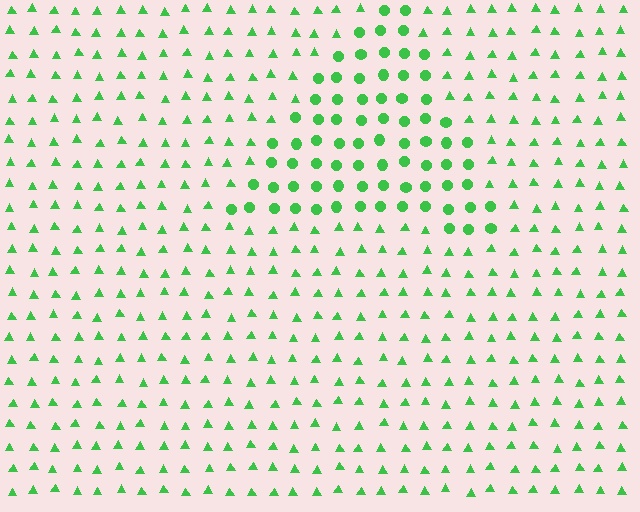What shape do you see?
I see a triangle.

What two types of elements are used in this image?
The image uses circles inside the triangle region and triangles outside it.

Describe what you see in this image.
The image is filled with small green elements arranged in a uniform grid. A triangle-shaped region contains circles, while the surrounding area contains triangles. The boundary is defined purely by the change in element shape.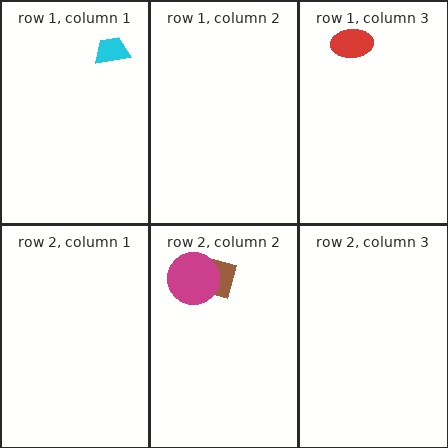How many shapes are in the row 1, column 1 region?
1.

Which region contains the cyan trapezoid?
The row 1, column 1 region.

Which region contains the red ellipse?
The row 1, column 3 region.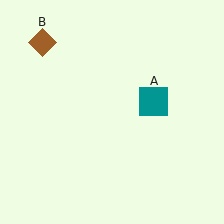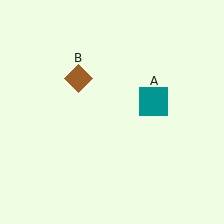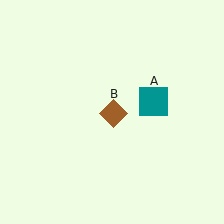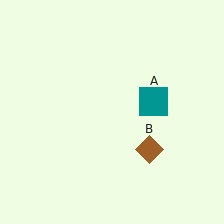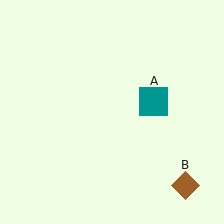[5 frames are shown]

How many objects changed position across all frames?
1 object changed position: brown diamond (object B).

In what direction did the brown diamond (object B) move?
The brown diamond (object B) moved down and to the right.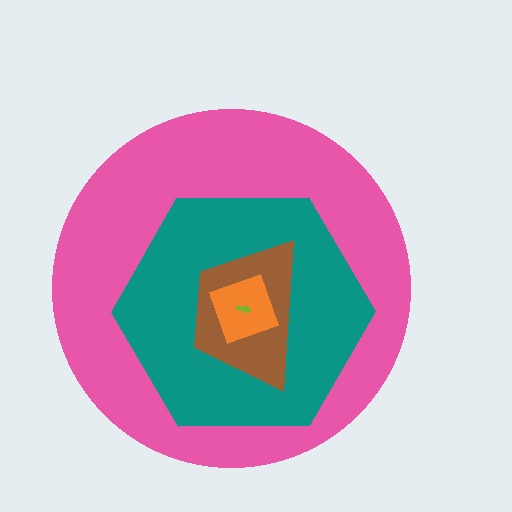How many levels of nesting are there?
5.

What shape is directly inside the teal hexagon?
The brown trapezoid.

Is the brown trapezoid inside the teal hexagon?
Yes.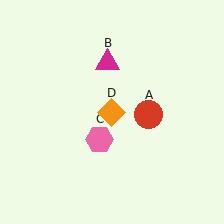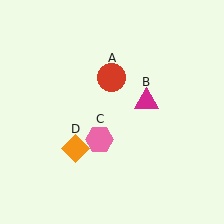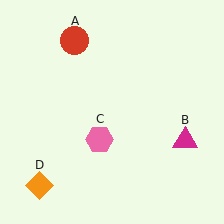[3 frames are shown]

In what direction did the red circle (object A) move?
The red circle (object A) moved up and to the left.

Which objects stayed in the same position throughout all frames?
Pink hexagon (object C) remained stationary.